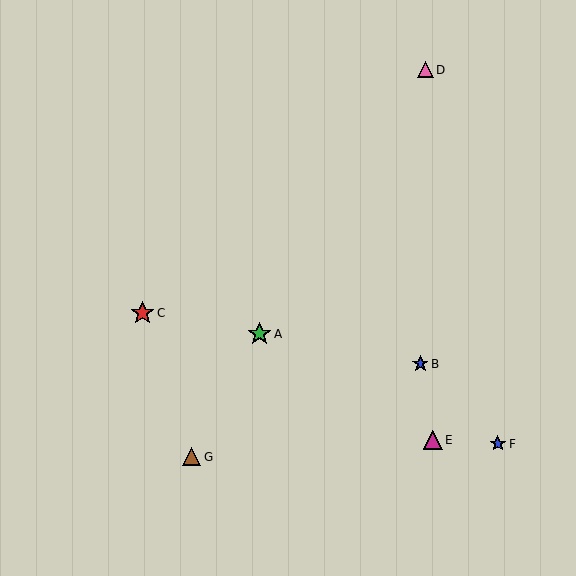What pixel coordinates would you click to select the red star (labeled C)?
Click at (142, 313) to select the red star C.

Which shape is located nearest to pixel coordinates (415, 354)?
The blue star (labeled B) at (420, 364) is nearest to that location.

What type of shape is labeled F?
Shape F is a blue star.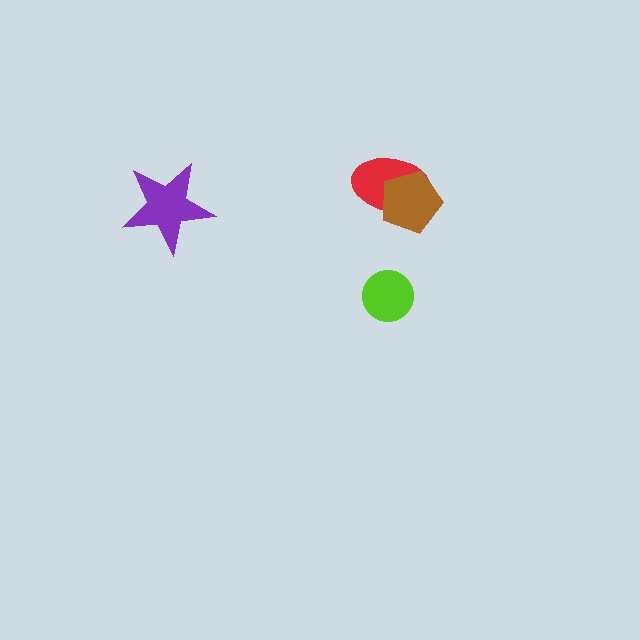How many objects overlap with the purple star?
0 objects overlap with the purple star.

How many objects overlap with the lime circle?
0 objects overlap with the lime circle.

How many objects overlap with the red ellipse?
1 object overlaps with the red ellipse.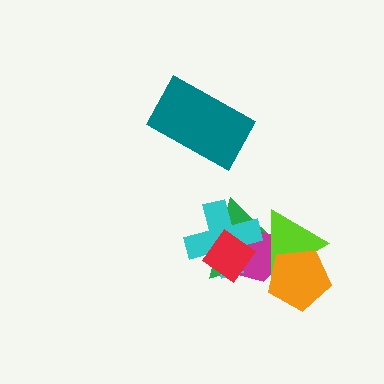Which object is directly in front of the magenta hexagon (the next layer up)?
The cyan cross is directly in front of the magenta hexagon.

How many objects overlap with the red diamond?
3 objects overlap with the red diamond.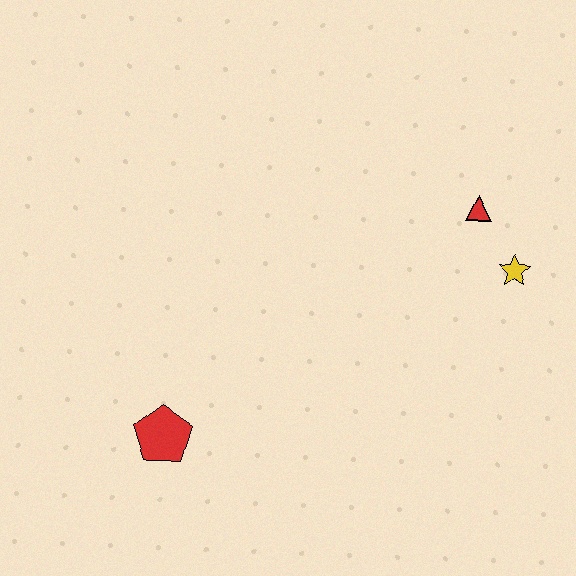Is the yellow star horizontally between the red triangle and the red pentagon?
No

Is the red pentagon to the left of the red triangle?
Yes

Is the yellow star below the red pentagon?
No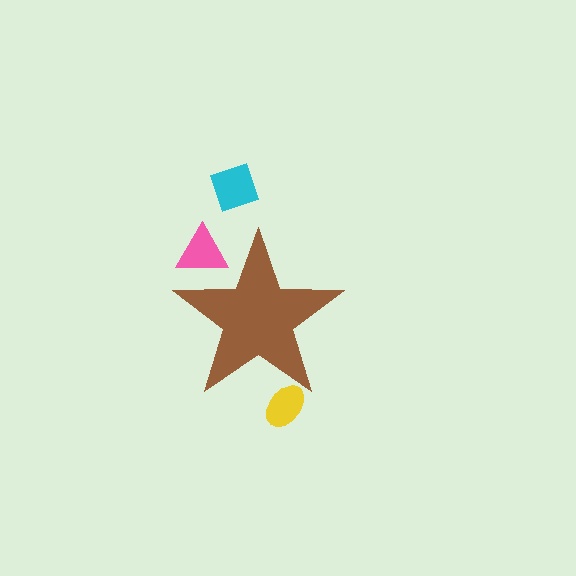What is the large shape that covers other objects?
A brown star.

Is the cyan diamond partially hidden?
No, the cyan diamond is fully visible.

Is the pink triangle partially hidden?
Yes, the pink triangle is partially hidden behind the brown star.